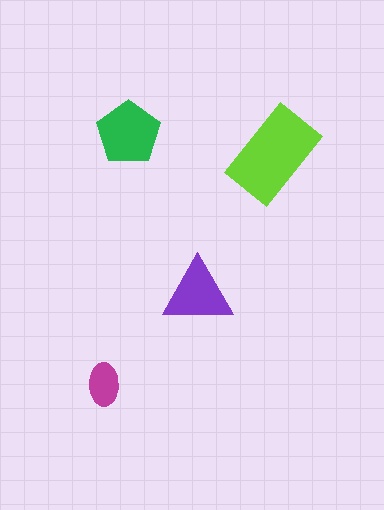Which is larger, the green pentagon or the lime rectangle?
The lime rectangle.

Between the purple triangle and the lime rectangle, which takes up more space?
The lime rectangle.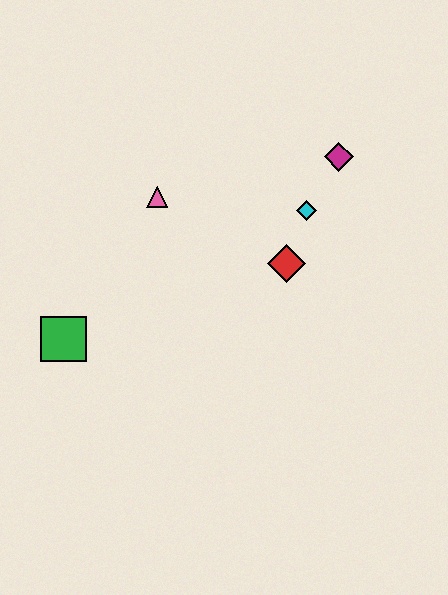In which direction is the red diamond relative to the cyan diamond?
The red diamond is below the cyan diamond.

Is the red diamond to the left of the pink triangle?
No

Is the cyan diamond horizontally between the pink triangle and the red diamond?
No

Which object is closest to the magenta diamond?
The cyan diamond is closest to the magenta diamond.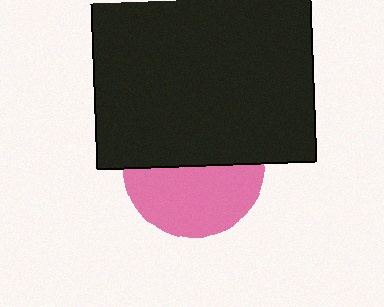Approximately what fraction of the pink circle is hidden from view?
Roughly 51% of the pink circle is hidden behind the black square.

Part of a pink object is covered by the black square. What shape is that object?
It is a circle.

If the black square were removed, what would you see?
You would see the complete pink circle.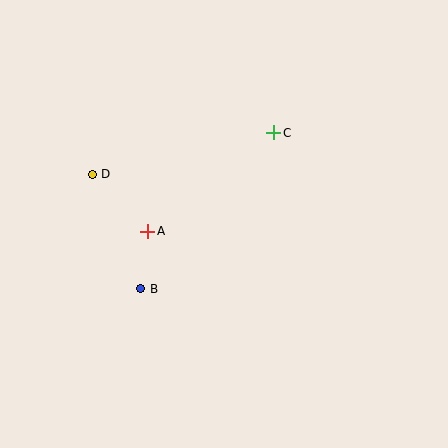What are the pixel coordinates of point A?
Point A is at (148, 231).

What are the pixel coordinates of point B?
Point B is at (141, 289).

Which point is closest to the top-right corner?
Point C is closest to the top-right corner.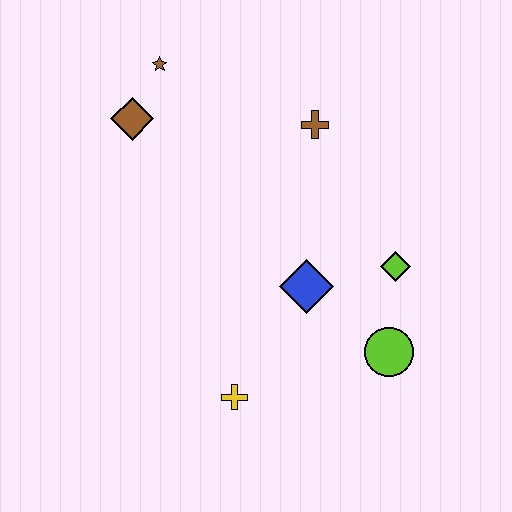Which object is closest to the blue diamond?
The lime diamond is closest to the blue diamond.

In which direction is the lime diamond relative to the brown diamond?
The lime diamond is to the right of the brown diamond.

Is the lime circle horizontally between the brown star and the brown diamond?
No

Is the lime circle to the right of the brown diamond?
Yes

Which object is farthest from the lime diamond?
The brown star is farthest from the lime diamond.